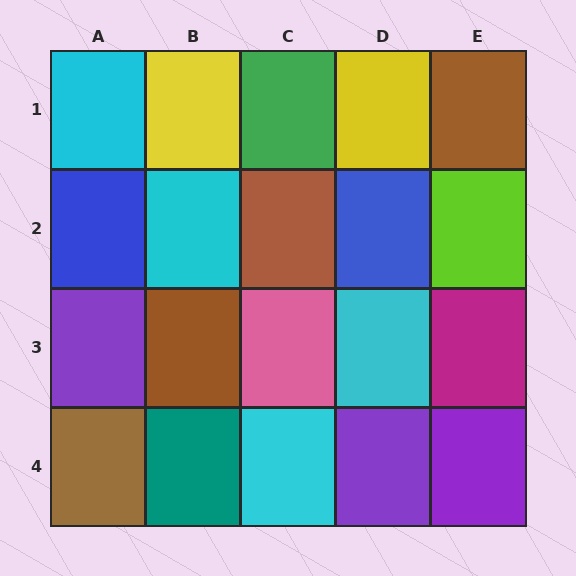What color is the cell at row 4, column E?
Purple.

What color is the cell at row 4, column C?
Cyan.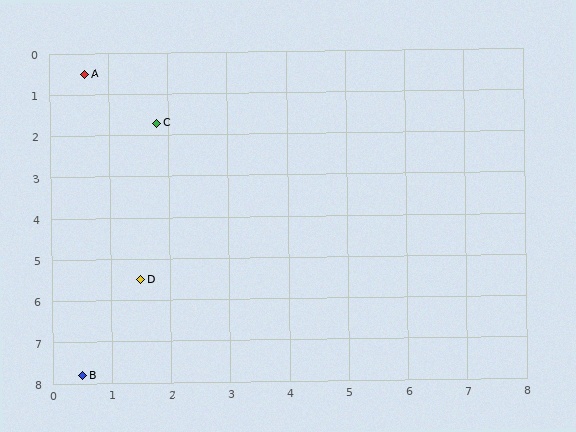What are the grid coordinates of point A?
Point A is at approximately (0.6, 0.5).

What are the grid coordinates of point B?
Point B is at approximately (0.5, 7.8).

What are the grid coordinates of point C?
Point C is at approximately (1.8, 1.7).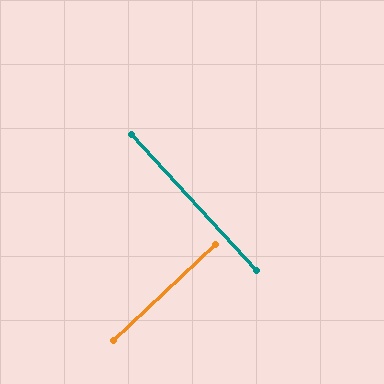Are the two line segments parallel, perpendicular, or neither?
Perpendicular — they meet at approximately 90°.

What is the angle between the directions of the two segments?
Approximately 90 degrees.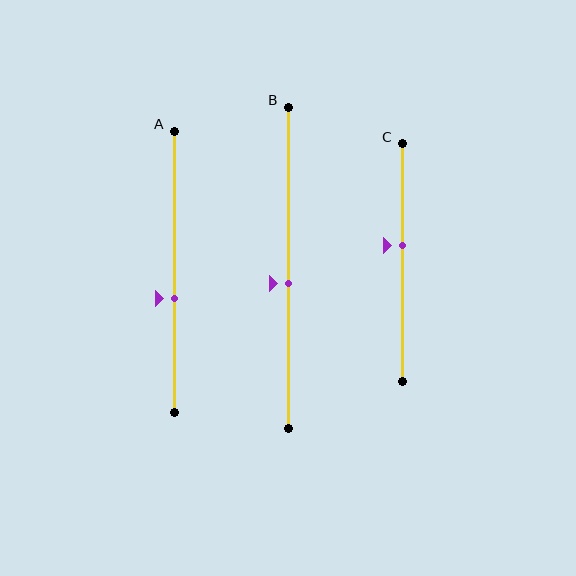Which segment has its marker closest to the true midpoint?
Segment B has its marker closest to the true midpoint.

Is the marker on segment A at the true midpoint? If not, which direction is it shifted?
No, the marker on segment A is shifted downward by about 9% of the segment length.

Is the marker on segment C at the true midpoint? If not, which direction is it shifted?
No, the marker on segment C is shifted upward by about 7% of the segment length.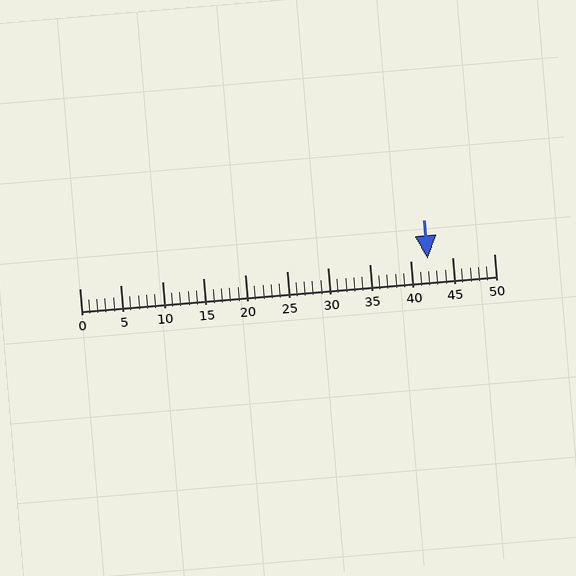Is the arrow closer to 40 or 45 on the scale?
The arrow is closer to 40.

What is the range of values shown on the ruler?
The ruler shows values from 0 to 50.